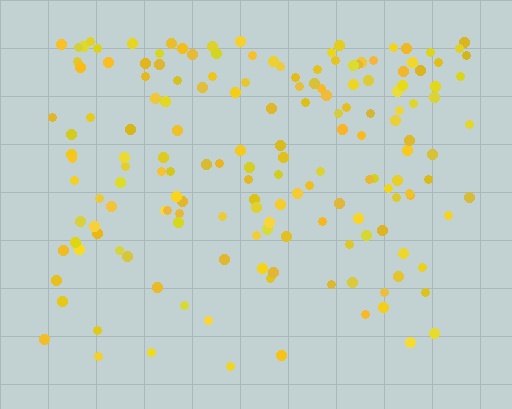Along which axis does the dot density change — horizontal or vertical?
Vertical.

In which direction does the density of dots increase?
From bottom to top, with the top side densest.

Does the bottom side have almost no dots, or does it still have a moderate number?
Still a moderate number, just noticeably fewer than the top.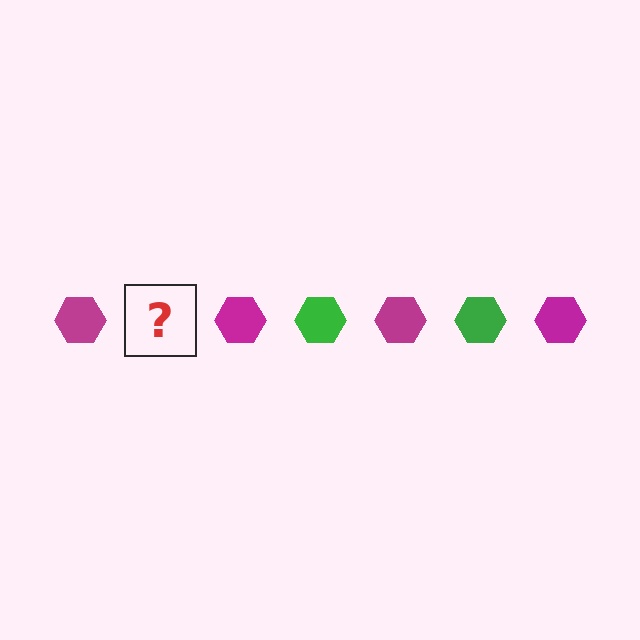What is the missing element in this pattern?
The missing element is a green hexagon.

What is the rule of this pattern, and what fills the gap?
The rule is that the pattern cycles through magenta, green hexagons. The gap should be filled with a green hexagon.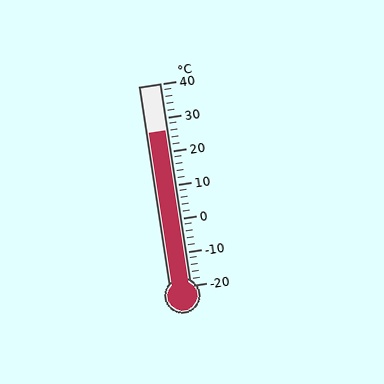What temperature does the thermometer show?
The thermometer shows approximately 26°C.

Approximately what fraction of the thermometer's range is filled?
The thermometer is filled to approximately 75% of its range.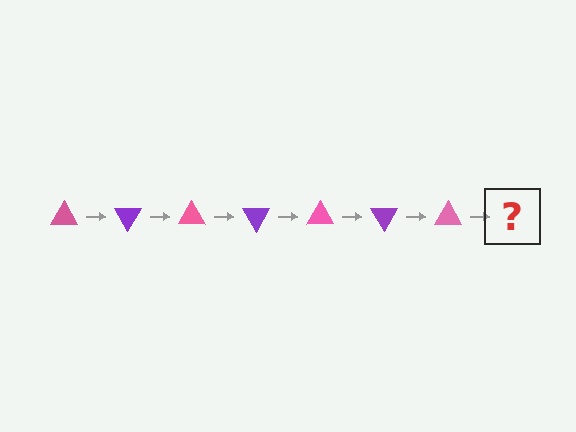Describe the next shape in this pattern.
It should be a purple triangle, rotated 420 degrees from the start.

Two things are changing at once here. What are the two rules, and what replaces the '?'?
The two rules are that it rotates 60 degrees each step and the color cycles through pink and purple. The '?' should be a purple triangle, rotated 420 degrees from the start.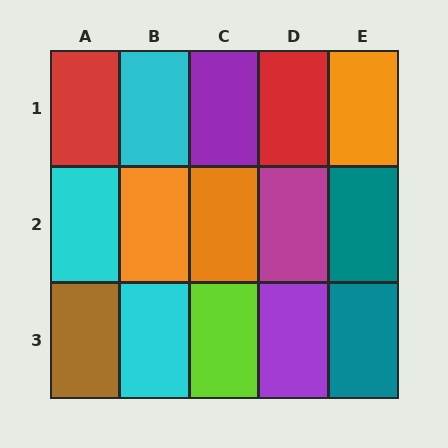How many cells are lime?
1 cell is lime.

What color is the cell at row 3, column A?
Brown.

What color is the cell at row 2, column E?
Teal.